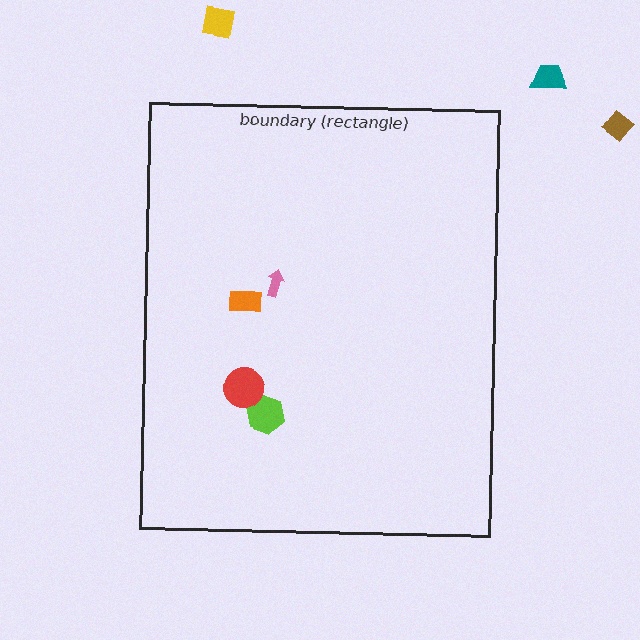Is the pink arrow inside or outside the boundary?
Inside.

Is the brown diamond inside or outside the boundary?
Outside.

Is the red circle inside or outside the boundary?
Inside.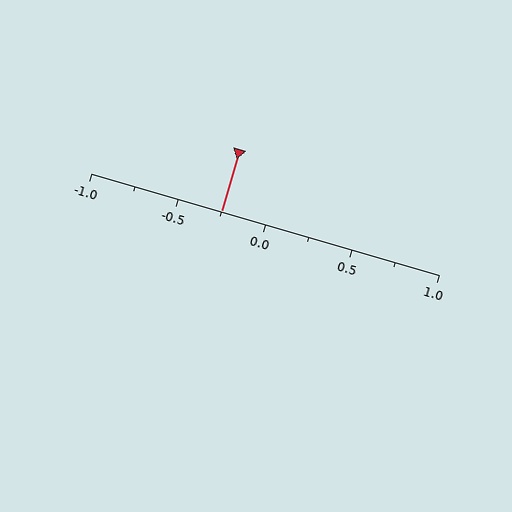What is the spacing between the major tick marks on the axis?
The major ticks are spaced 0.5 apart.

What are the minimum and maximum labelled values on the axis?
The axis runs from -1.0 to 1.0.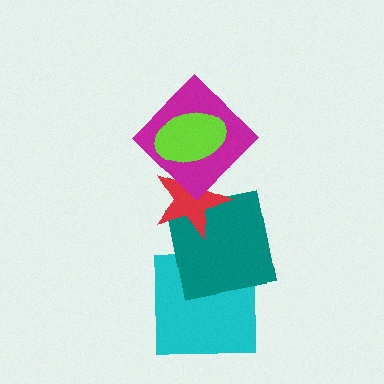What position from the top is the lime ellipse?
The lime ellipse is 1st from the top.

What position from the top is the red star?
The red star is 3rd from the top.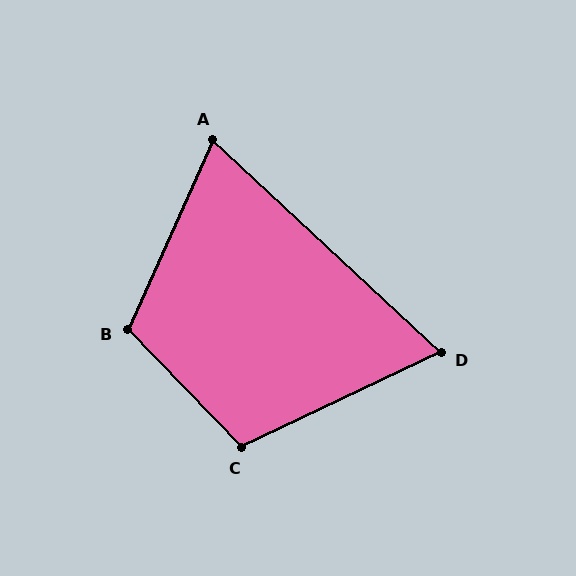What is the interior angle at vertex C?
Approximately 109 degrees (obtuse).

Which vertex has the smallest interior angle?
D, at approximately 68 degrees.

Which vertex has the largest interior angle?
B, at approximately 112 degrees.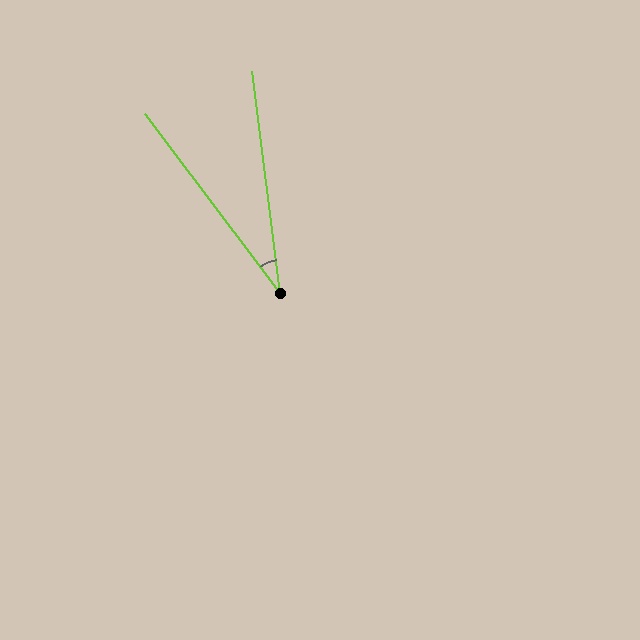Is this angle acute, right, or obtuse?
It is acute.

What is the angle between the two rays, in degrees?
Approximately 30 degrees.